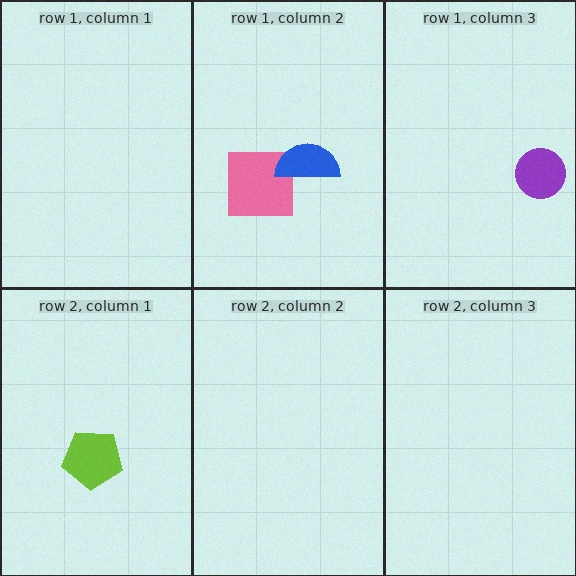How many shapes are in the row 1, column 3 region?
1.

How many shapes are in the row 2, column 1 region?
1.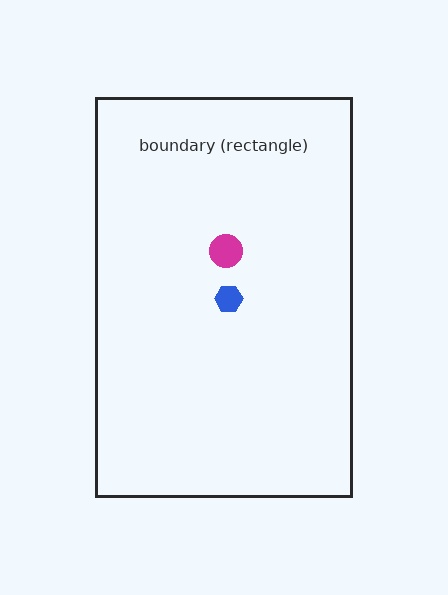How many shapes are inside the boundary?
2 inside, 0 outside.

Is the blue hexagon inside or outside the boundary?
Inside.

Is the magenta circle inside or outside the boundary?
Inside.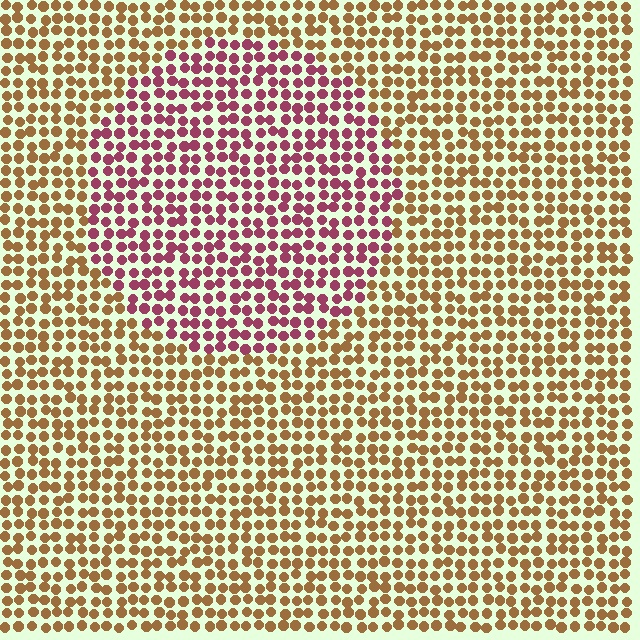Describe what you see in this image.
The image is filled with small brown elements in a uniform arrangement. A circle-shaped region is visible where the elements are tinted to a slightly different hue, forming a subtle color boundary.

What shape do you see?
I see a circle.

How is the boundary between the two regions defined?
The boundary is defined purely by a slight shift in hue (about 54 degrees). Spacing, size, and orientation are identical on both sides.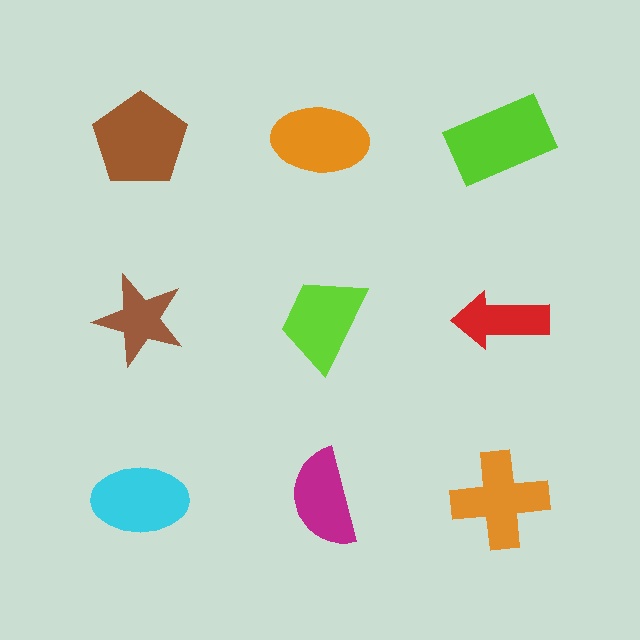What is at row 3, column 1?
A cyan ellipse.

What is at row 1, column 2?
An orange ellipse.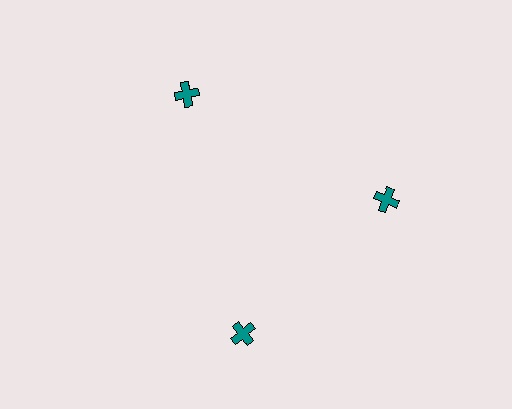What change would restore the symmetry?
The symmetry would be restored by rotating it back into even spacing with its neighbors so that all 3 crosses sit at equal angles and equal distance from the center.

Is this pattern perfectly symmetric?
No. The 3 teal crosses are arranged in a ring, but one element near the 7 o'clock position is rotated out of alignment along the ring, breaking the 3-fold rotational symmetry.